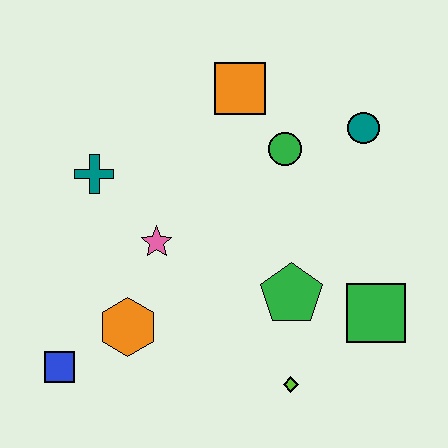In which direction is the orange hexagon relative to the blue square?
The orange hexagon is to the right of the blue square.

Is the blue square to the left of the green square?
Yes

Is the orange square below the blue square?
No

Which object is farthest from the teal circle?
The blue square is farthest from the teal circle.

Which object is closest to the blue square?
The orange hexagon is closest to the blue square.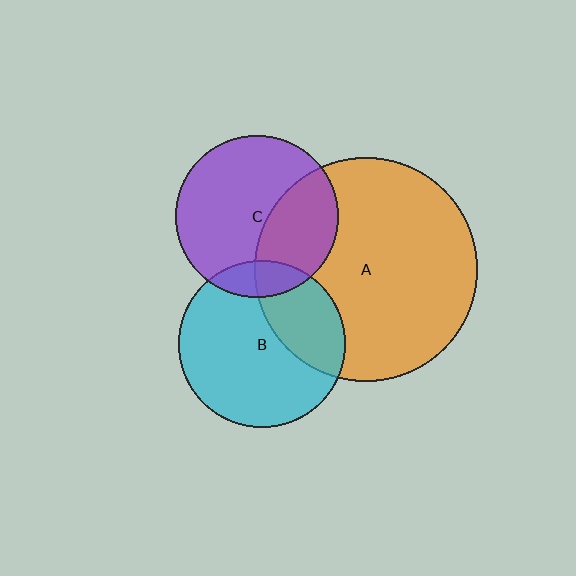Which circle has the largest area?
Circle A (orange).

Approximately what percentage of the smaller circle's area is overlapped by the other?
Approximately 30%.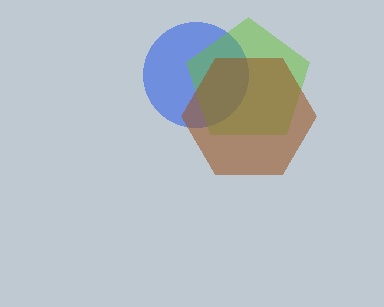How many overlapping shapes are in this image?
There are 3 overlapping shapes in the image.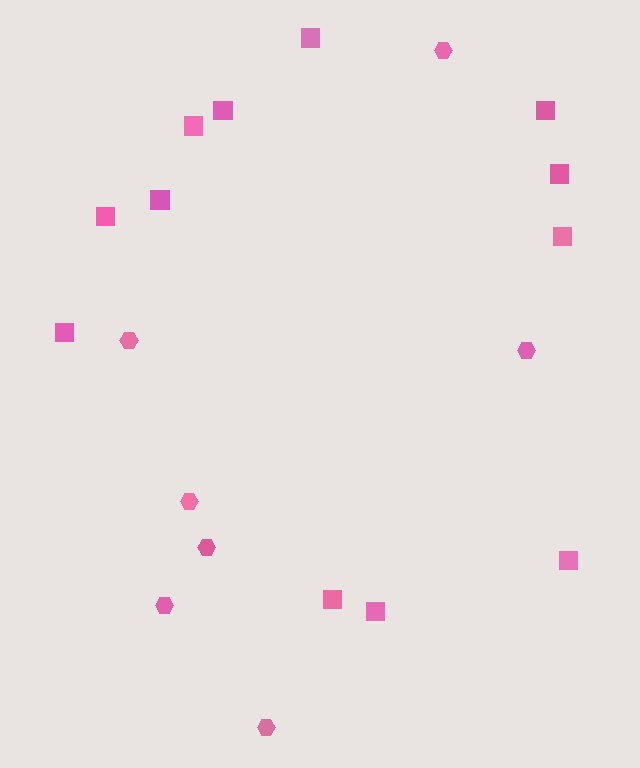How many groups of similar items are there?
There are 2 groups: one group of hexagons (7) and one group of squares (12).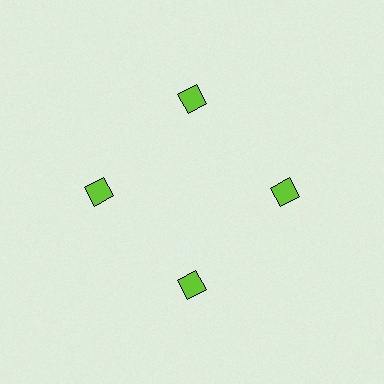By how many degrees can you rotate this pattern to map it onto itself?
The pattern maps onto itself every 90 degrees of rotation.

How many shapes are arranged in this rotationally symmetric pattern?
There are 4 shapes, arranged in 4 groups of 1.